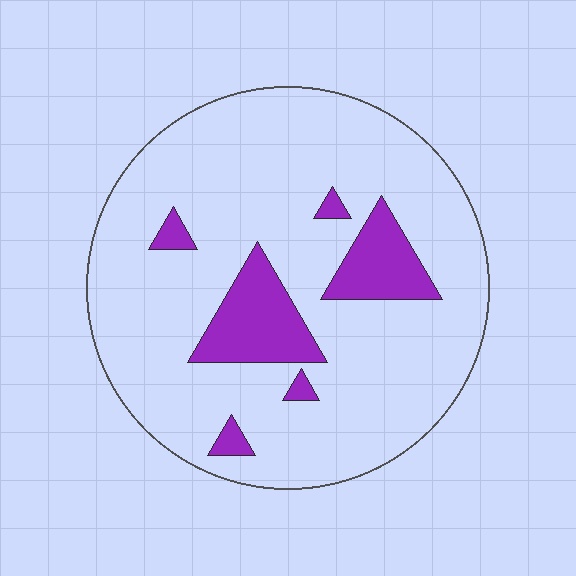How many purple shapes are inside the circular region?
6.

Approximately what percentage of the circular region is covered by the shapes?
Approximately 15%.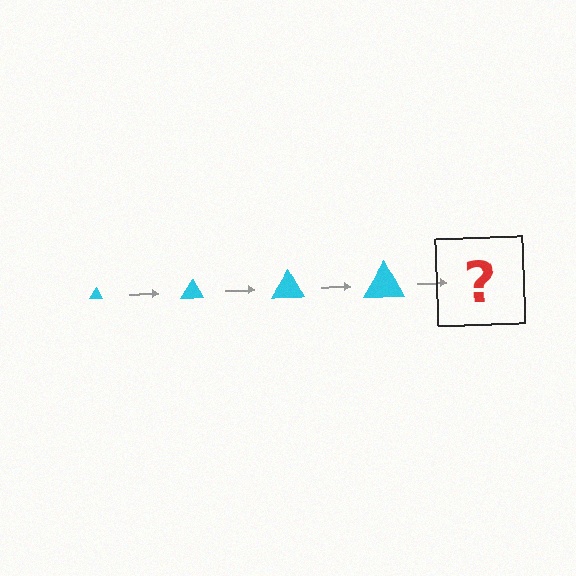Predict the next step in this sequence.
The next step is a cyan triangle, larger than the previous one.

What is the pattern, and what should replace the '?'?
The pattern is that the triangle gets progressively larger each step. The '?' should be a cyan triangle, larger than the previous one.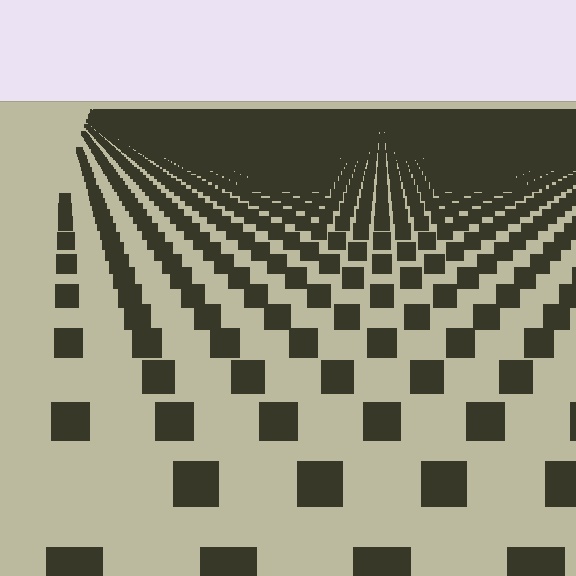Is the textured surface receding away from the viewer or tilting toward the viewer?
The surface is receding away from the viewer. Texture elements get smaller and denser toward the top.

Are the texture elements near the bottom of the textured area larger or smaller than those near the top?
Larger. Near the bottom, elements are closer to the viewer and appear at a bigger on-screen size.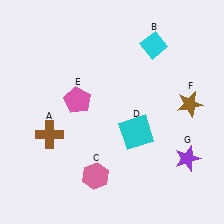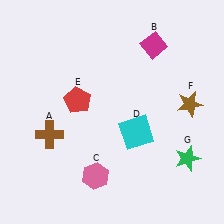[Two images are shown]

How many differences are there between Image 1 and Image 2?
There are 3 differences between the two images.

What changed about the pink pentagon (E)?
In Image 1, E is pink. In Image 2, it changed to red.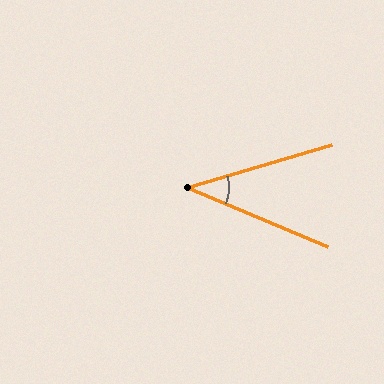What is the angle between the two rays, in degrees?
Approximately 39 degrees.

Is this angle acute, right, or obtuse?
It is acute.